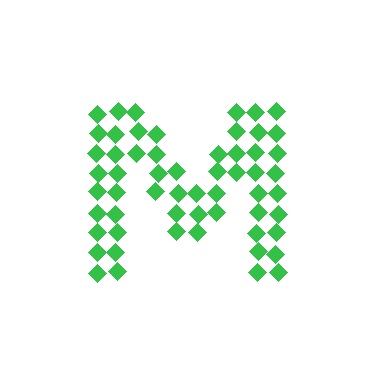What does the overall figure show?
The overall figure shows the letter M.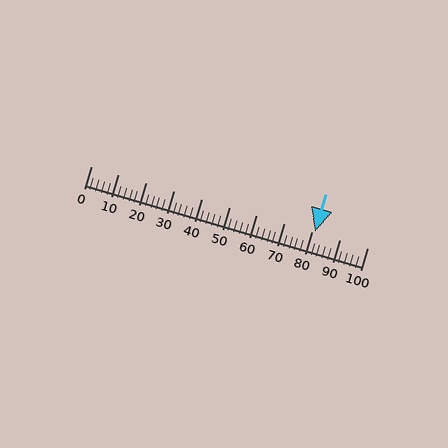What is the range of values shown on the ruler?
The ruler shows values from 0 to 100.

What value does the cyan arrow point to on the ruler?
The cyan arrow points to approximately 81.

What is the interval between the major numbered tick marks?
The major tick marks are spaced 10 units apart.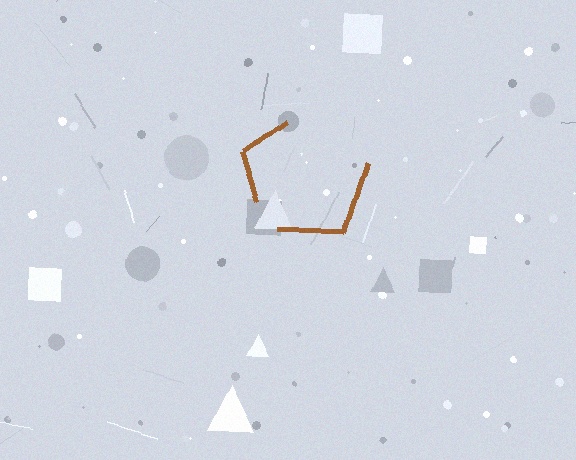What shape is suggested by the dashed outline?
The dashed outline suggests a pentagon.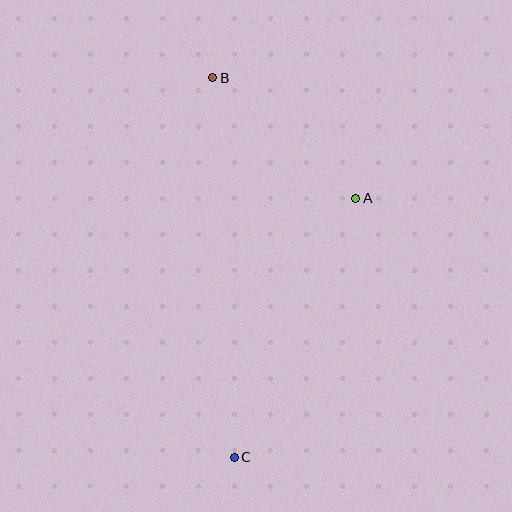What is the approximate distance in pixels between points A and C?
The distance between A and C is approximately 286 pixels.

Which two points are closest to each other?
Points A and B are closest to each other.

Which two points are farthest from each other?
Points B and C are farthest from each other.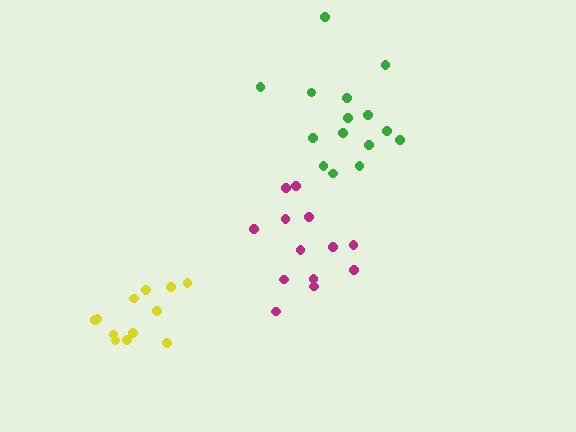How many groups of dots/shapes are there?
There are 3 groups.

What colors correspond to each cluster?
The clusters are colored: yellow, green, magenta.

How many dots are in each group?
Group 1: 12 dots, Group 2: 15 dots, Group 3: 13 dots (40 total).